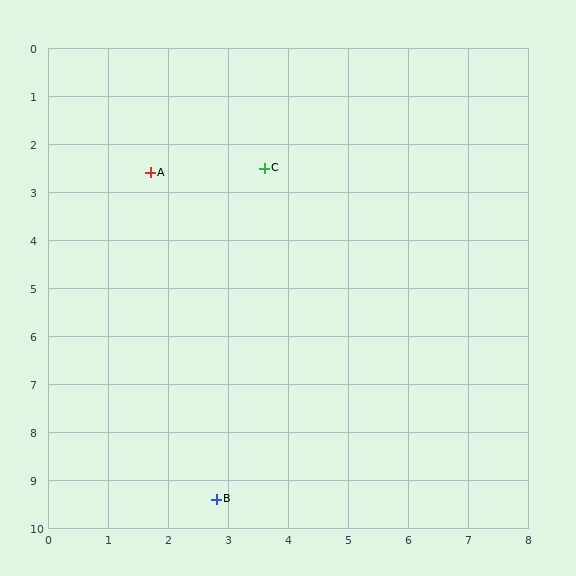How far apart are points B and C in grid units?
Points B and C are about 6.9 grid units apart.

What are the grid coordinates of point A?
Point A is at approximately (1.7, 2.6).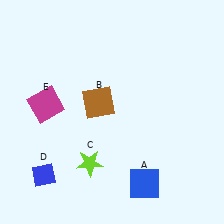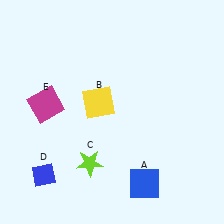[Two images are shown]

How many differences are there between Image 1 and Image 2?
There is 1 difference between the two images.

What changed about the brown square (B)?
In Image 1, B is brown. In Image 2, it changed to yellow.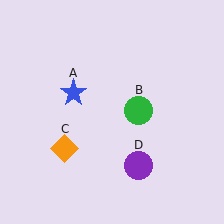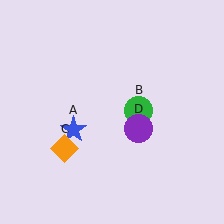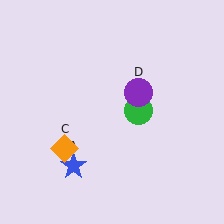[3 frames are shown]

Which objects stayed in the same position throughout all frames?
Green circle (object B) and orange diamond (object C) remained stationary.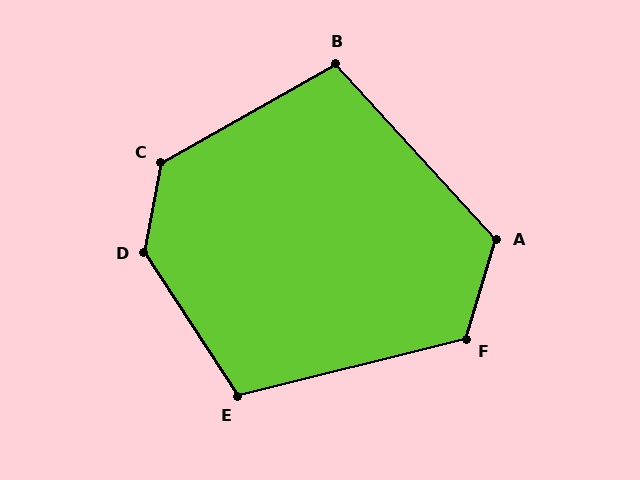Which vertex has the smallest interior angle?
B, at approximately 103 degrees.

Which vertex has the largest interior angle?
D, at approximately 136 degrees.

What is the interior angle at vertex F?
Approximately 121 degrees (obtuse).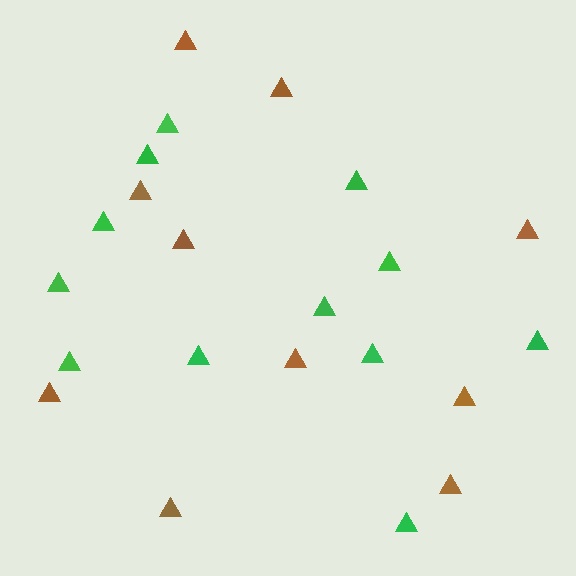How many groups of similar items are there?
There are 2 groups: one group of brown triangles (10) and one group of green triangles (12).